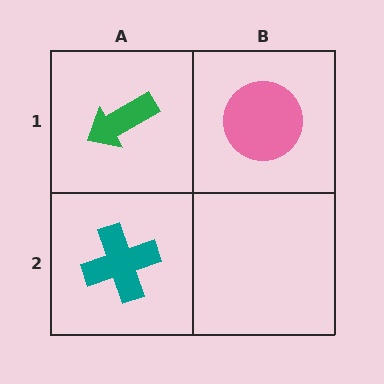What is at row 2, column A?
A teal cross.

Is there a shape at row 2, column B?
No, that cell is empty.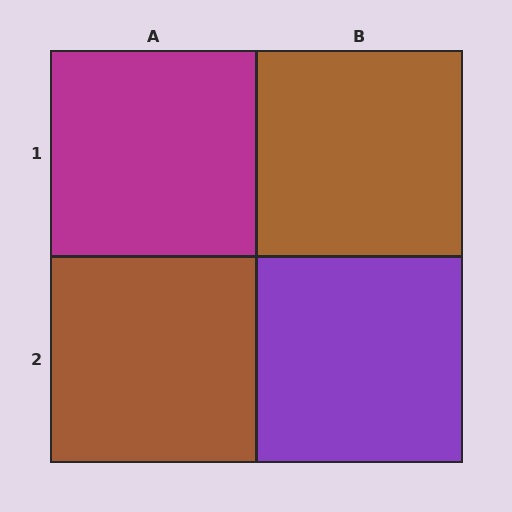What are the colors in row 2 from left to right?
Brown, purple.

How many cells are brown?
2 cells are brown.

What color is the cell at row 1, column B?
Brown.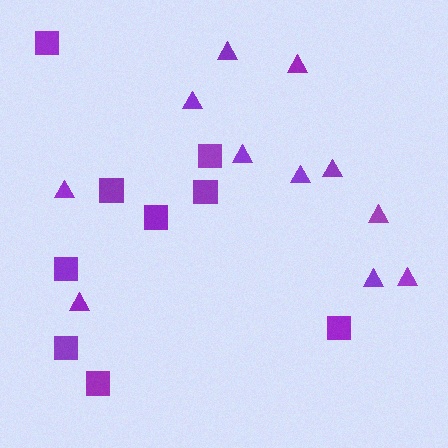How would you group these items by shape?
There are 2 groups: one group of squares (9) and one group of triangles (11).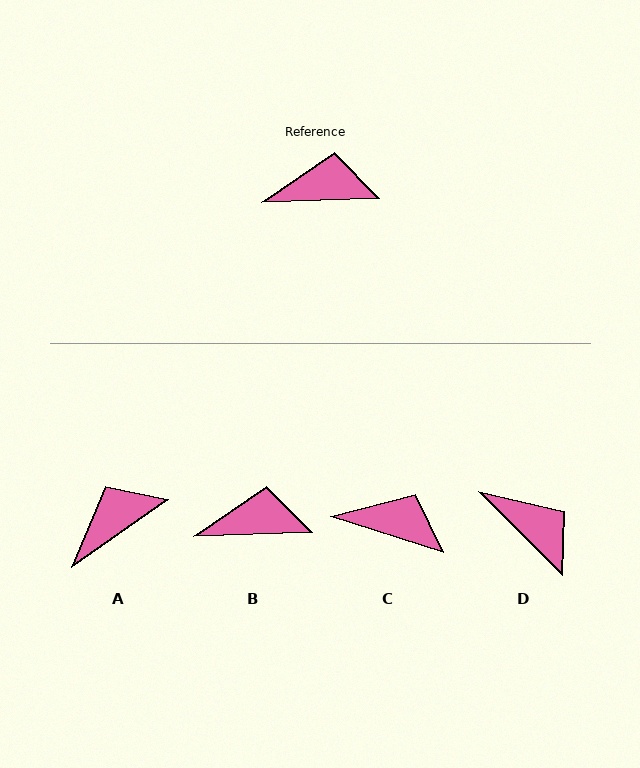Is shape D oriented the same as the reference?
No, it is off by about 47 degrees.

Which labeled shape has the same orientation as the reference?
B.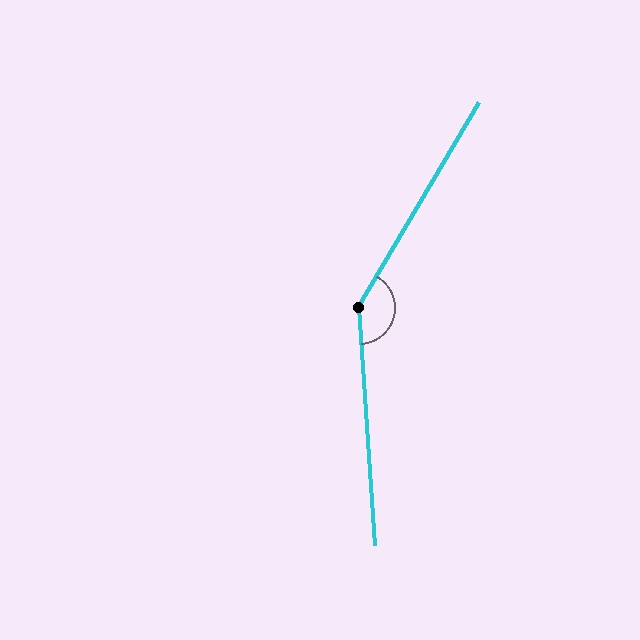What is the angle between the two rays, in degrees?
Approximately 146 degrees.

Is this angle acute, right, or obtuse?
It is obtuse.